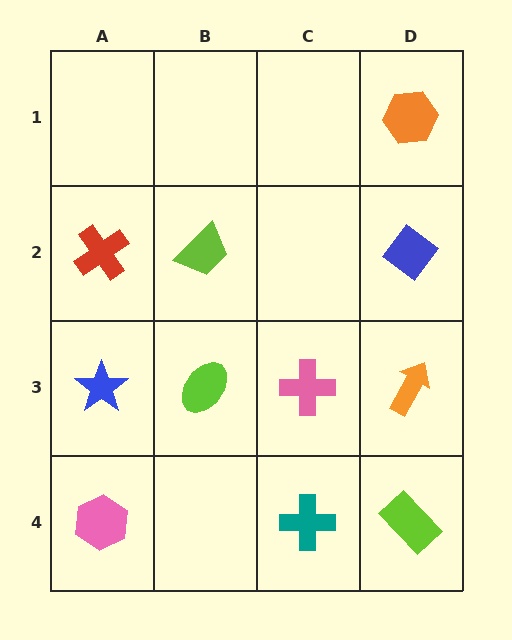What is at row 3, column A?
A blue star.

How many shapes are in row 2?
3 shapes.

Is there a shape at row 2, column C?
No, that cell is empty.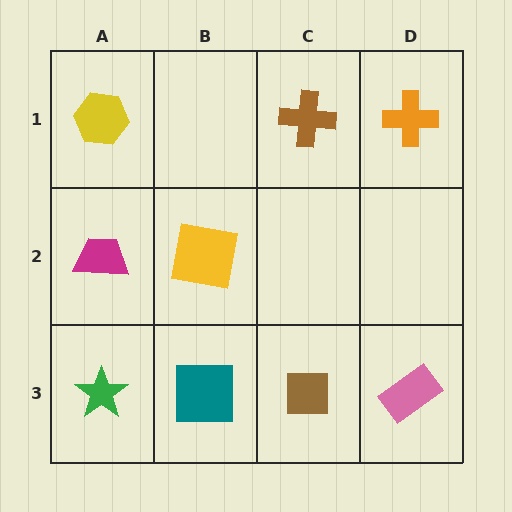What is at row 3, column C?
A brown square.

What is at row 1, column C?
A brown cross.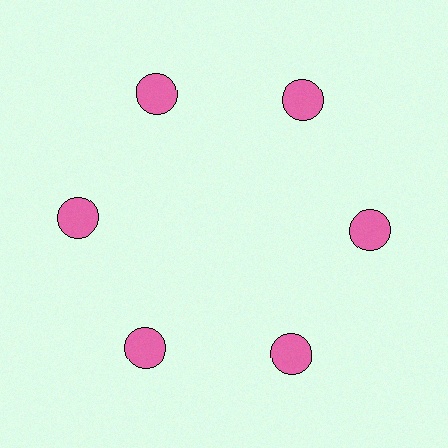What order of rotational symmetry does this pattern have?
This pattern has 6-fold rotational symmetry.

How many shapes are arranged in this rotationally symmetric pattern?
There are 6 shapes, arranged in 6 groups of 1.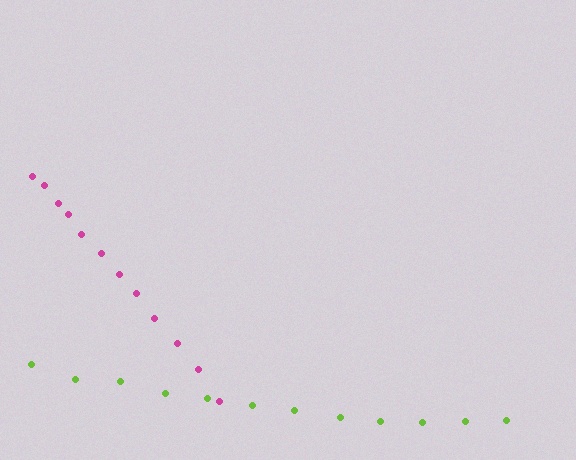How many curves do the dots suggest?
There are 2 distinct paths.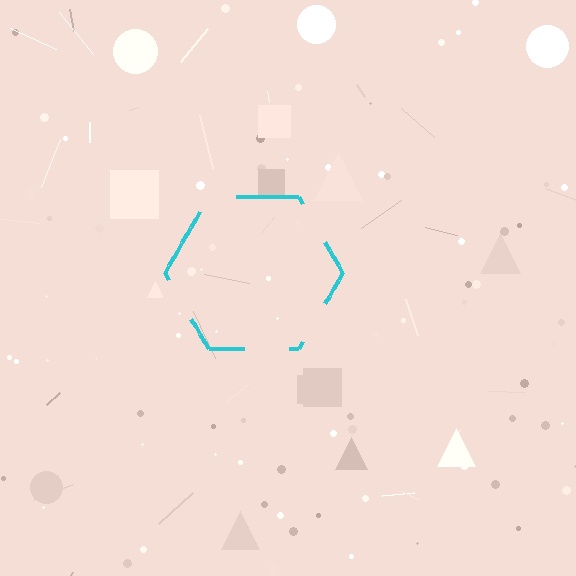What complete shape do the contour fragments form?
The contour fragments form a hexagon.